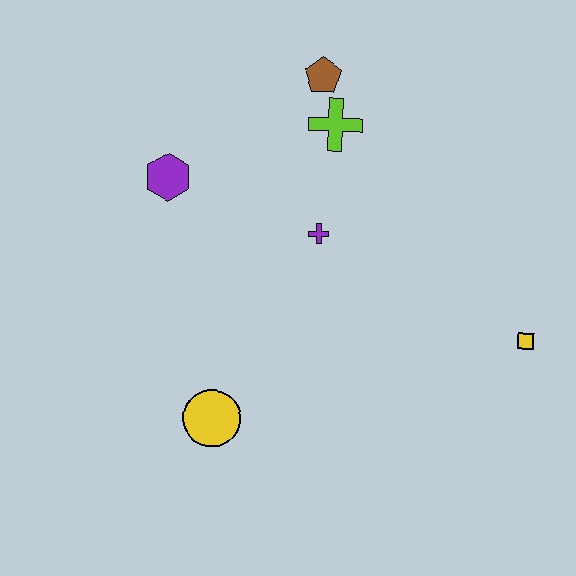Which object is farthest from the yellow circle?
The brown pentagon is farthest from the yellow circle.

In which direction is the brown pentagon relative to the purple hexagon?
The brown pentagon is to the right of the purple hexagon.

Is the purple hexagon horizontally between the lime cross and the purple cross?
No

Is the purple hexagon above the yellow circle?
Yes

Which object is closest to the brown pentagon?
The lime cross is closest to the brown pentagon.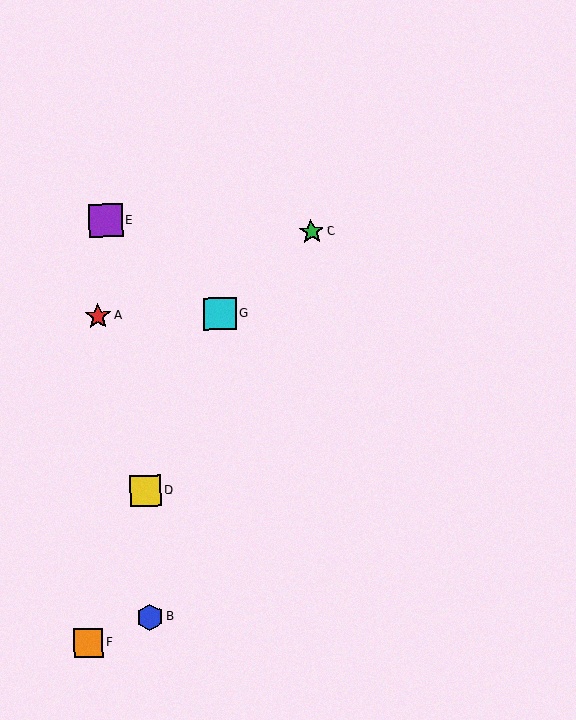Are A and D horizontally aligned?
No, A is at y≈316 and D is at y≈491.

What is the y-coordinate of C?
Object C is at y≈232.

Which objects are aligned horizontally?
Objects A, G are aligned horizontally.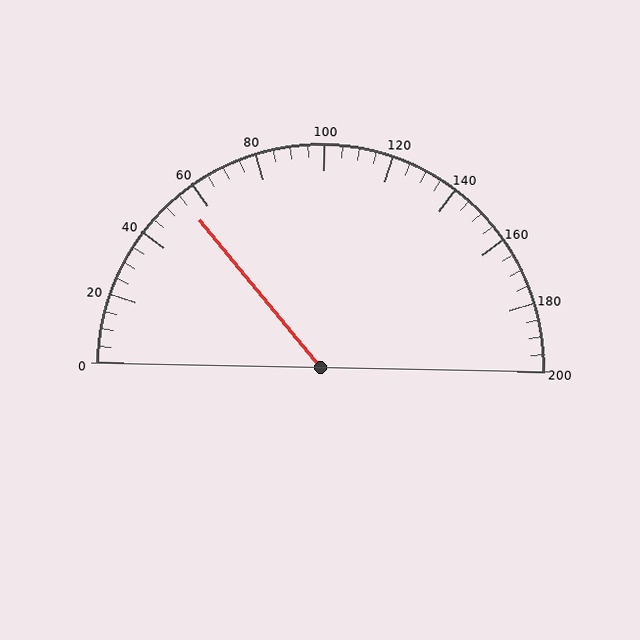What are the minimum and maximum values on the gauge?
The gauge ranges from 0 to 200.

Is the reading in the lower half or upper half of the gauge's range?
The reading is in the lower half of the range (0 to 200).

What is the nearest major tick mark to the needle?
The nearest major tick mark is 60.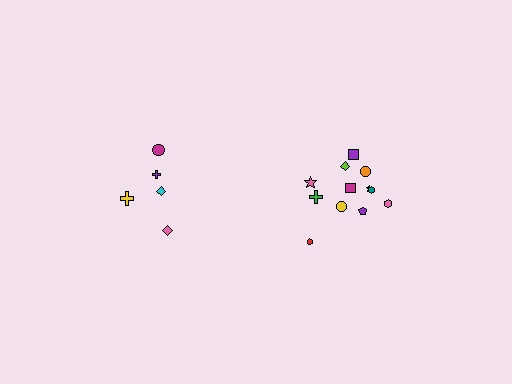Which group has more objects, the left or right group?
The right group.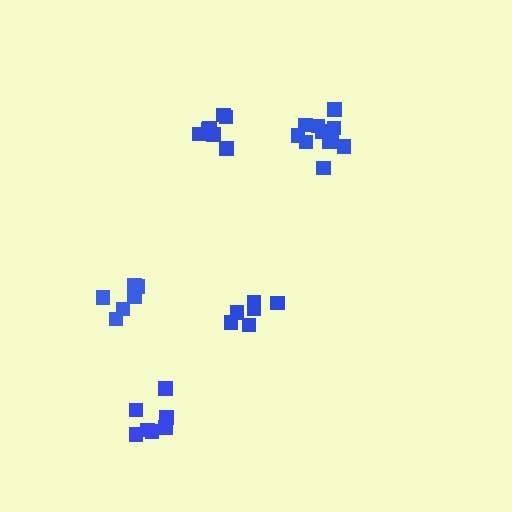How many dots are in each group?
Group 1: 6 dots, Group 2: 11 dots, Group 3: 7 dots, Group 4: 7 dots, Group 5: 6 dots (37 total).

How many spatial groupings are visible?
There are 5 spatial groupings.